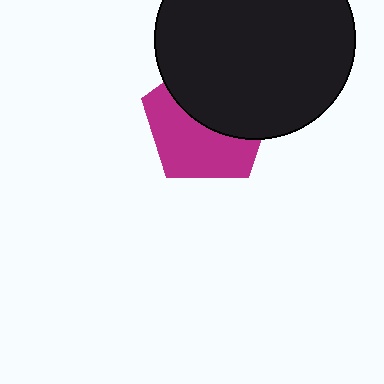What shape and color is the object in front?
The object in front is a black circle.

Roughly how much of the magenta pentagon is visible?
About half of it is visible (roughly 50%).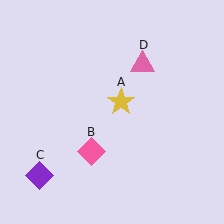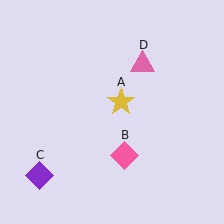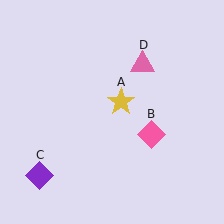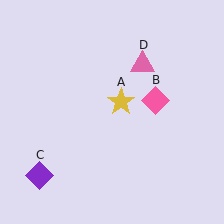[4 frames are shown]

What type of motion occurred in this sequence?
The pink diamond (object B) rotated counterclockwise around the center of the scene.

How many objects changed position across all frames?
1 object changed position: pink diamond (object B).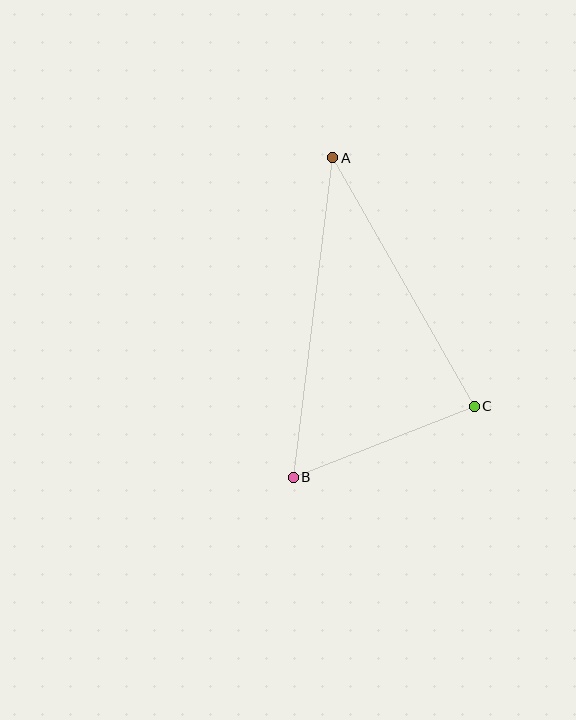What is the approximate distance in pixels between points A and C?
The distance between A and C is approximately 286 pixels.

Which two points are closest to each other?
Points B and C are closest to each other.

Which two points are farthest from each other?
Points A and B are farthest from each other.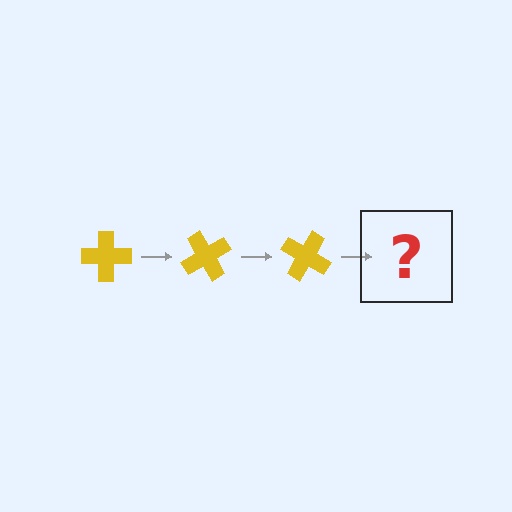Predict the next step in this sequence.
The next step is a yellow cross rotated 180 degrees.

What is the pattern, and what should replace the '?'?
The pattern is that the cross rotates 60 degrees each step. The '?' should be a yellow cross rotated 180 degrees.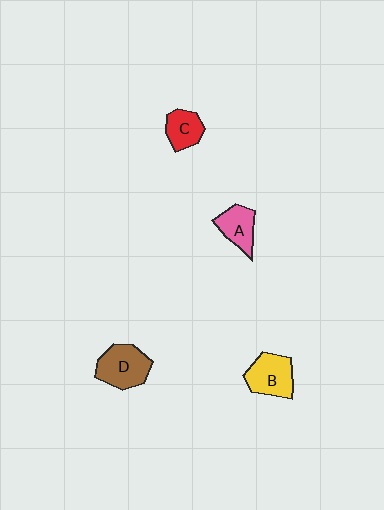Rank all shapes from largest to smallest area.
From largest to smallest: D (brown), B (yellow), A (pink), C (red).